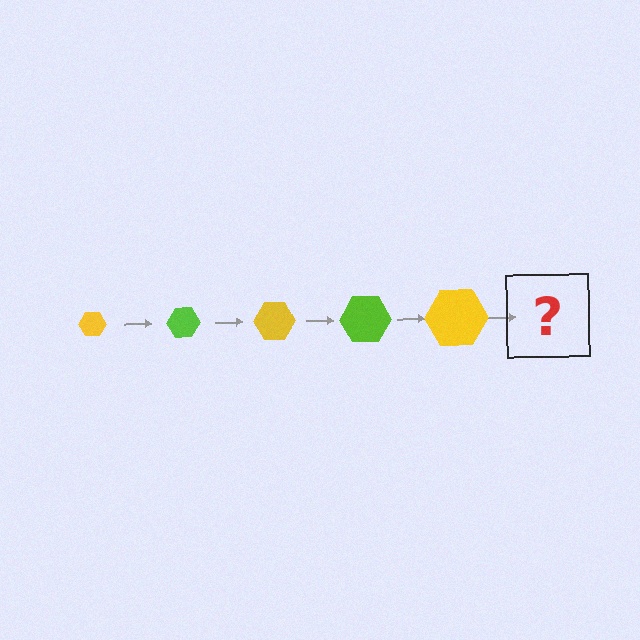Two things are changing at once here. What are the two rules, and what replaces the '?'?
The two rules are that the hexagon grows larger each step and the color cycles through yellow and lime. The '?' should be a lime hexagon, larger than the previous one.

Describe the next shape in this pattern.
It should be a lime hexagon, larger than the previous one.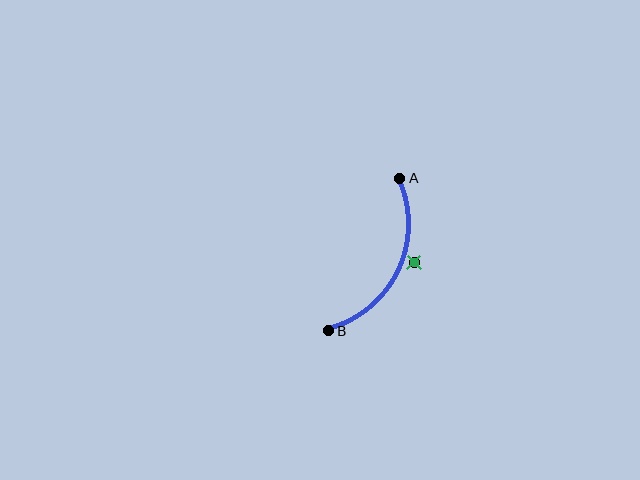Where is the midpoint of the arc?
The arc midpoint is the point on the curve farthest from the straight line joining A and B. It sits to the right of that line.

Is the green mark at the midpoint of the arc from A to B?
No — the green mark does not lie on the arc at all. It sits slightly outside the curve.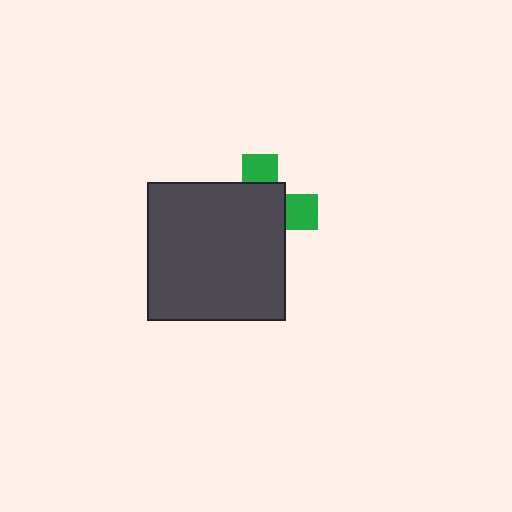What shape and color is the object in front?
The object in front is a dark gray square.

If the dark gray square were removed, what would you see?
You would see the complete green cross.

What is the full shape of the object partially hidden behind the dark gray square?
The partially hidden object is a green cross.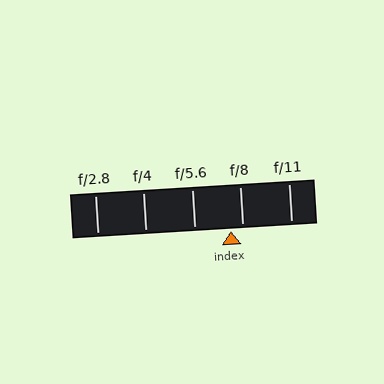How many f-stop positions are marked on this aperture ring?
There are 5 f-stop positions marked.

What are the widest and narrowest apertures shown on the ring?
The widest aperture shown is f/2.8 and the narrowest is f/11.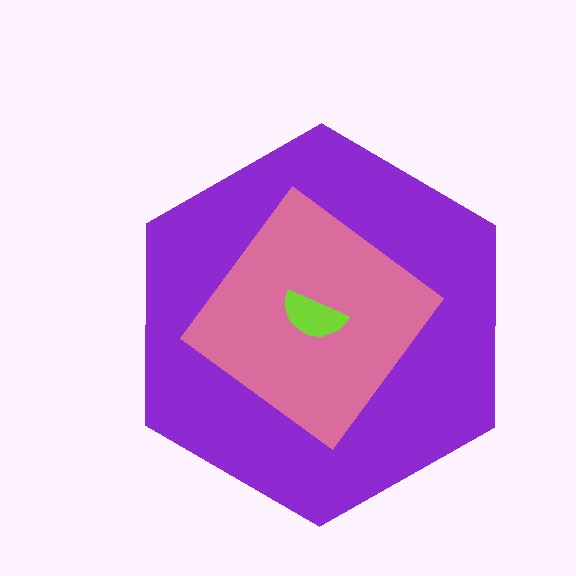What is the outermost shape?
The purple hexagon.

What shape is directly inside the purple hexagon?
The pink diamond.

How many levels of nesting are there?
3.